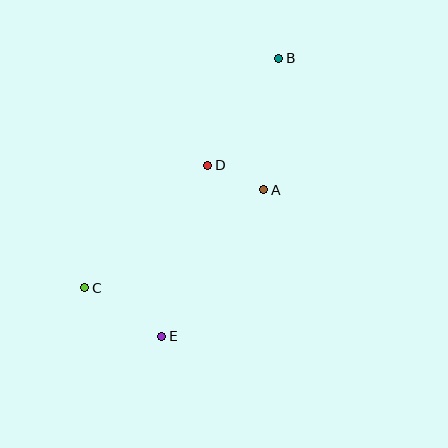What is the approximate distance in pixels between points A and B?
The distance between A and B is approximately 132 pixels.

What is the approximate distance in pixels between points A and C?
The distance between A and C is approximately 204 pixels.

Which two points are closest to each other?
Points A and D are closest to each other.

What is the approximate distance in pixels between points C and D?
The distance between C and D is approximately 174 pixels.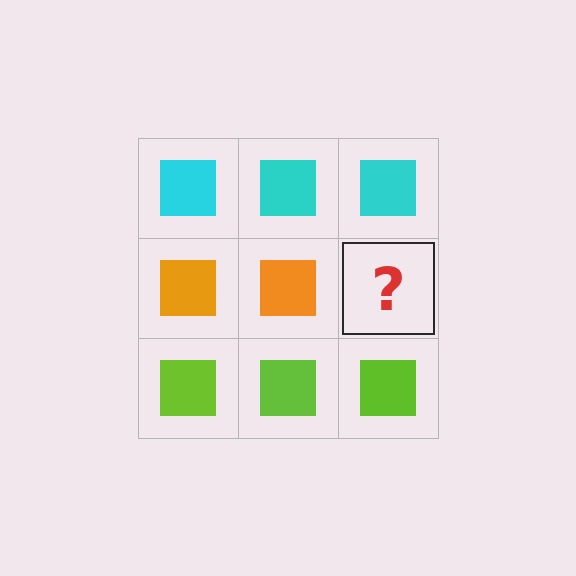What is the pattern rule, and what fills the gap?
The rule is that each row has a consistent color. The gap should be filled with an orange square.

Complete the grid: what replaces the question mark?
The question mark should be replaced with an orange square.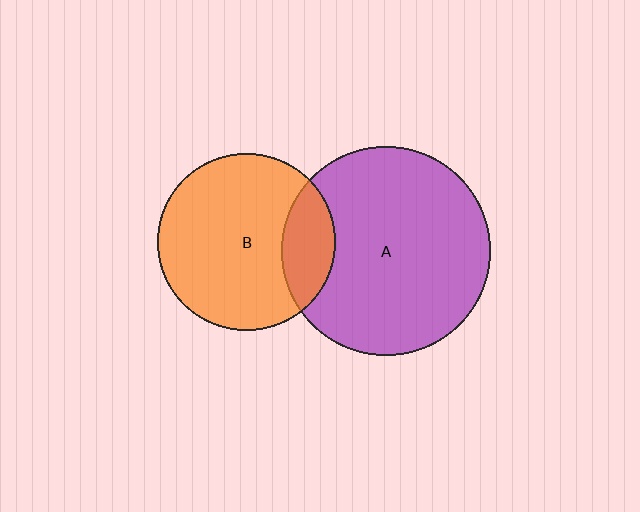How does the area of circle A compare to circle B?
Approximately 1.4 times.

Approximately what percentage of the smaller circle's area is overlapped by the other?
Approximately 20%.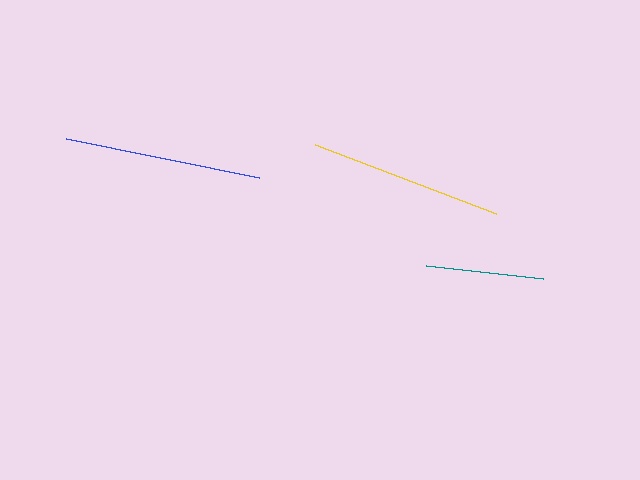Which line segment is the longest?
The blue line is the longest at approximately 197 pixels.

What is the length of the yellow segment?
The yellow segment is approximately 194 pixels long.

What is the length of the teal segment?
The teal segment is approximately 118 pixels long.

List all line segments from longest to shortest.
From longest to shortest: blue, yellow, teal.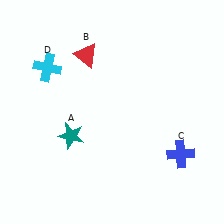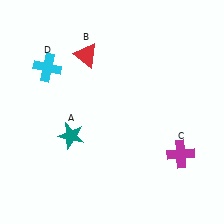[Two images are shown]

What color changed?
The cross (C) changed from blue in Image 1 to magenta in Image 2.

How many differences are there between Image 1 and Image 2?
There is 1 difference between the two images.